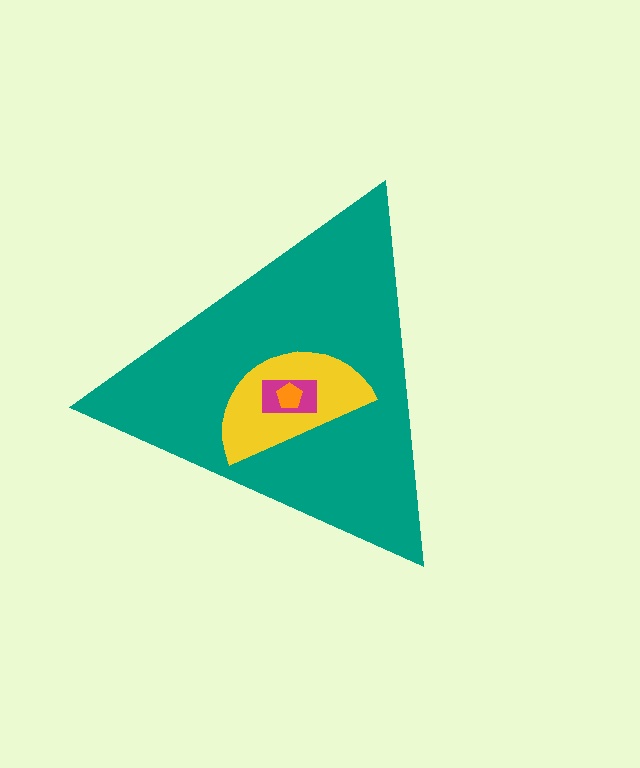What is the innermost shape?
The orange pentagon.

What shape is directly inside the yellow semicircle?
The magenta rectangle.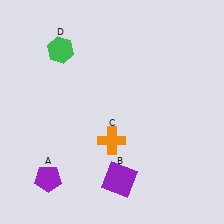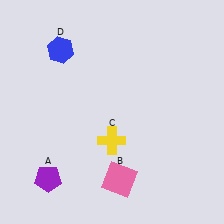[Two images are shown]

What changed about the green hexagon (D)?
In Image 1, D is green. In Image 2, it changed to blue.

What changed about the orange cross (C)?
In Image 1, C is orange. In Image 2, it changed to yellow.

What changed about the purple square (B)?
In Image 1, B is purple. In Image 2, it changed to pink.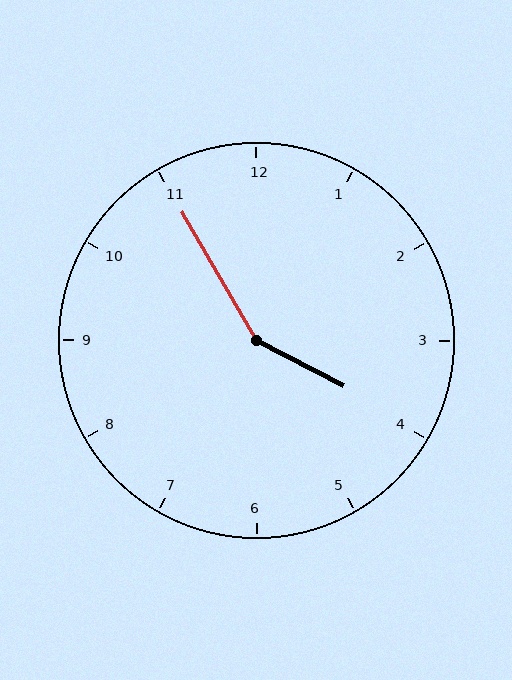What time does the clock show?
3:55.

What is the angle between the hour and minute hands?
Approximately 148 degrees.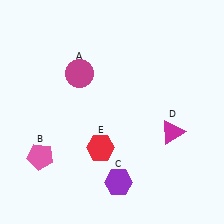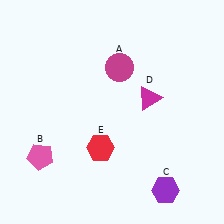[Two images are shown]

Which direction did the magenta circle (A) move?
The magenta circle (A) moved right.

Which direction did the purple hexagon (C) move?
The purple hexagon (C) moved right.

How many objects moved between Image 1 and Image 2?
3 objects moved between the two images.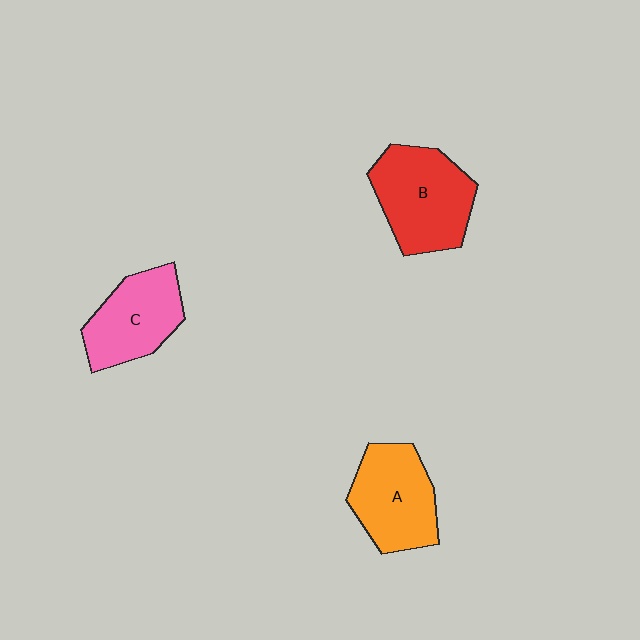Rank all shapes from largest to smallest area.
From largest to smallest: B (red), A (orange), C (pink).